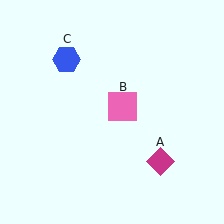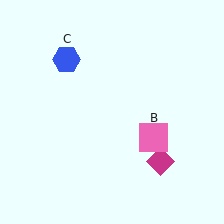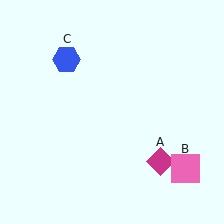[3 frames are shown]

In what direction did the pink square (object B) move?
The pink square (object B) moved down and to the right.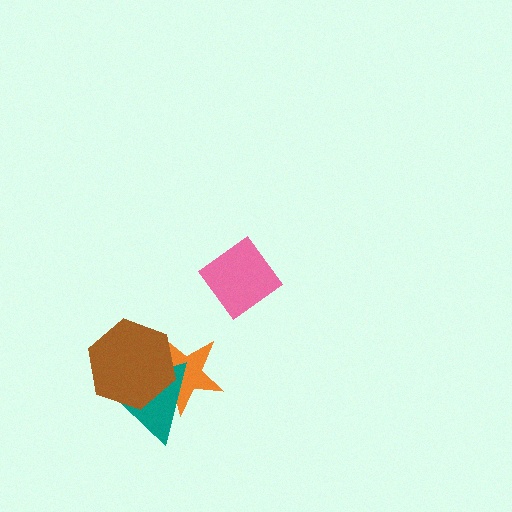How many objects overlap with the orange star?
2 objects overlap with the orange star.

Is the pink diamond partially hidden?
No, no other shape covers it.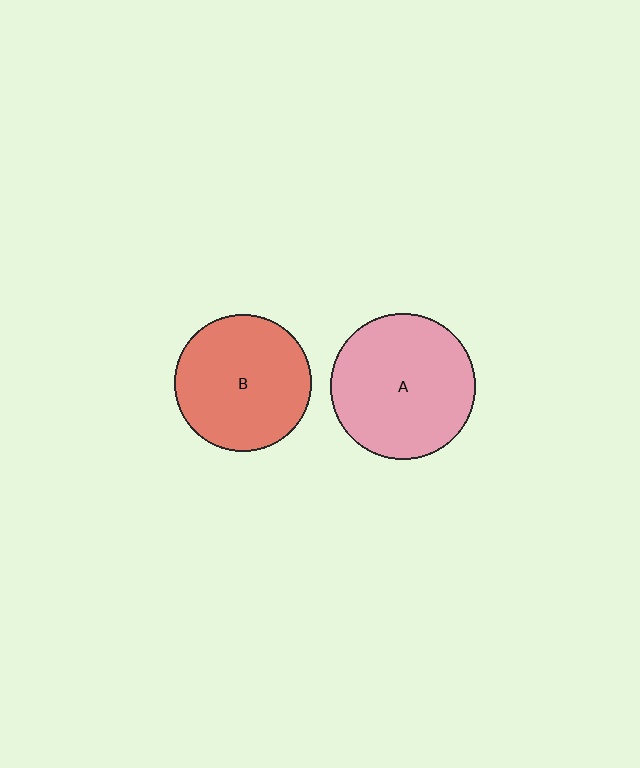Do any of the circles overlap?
No, none of the circles overlap.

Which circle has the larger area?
Circle A (pink).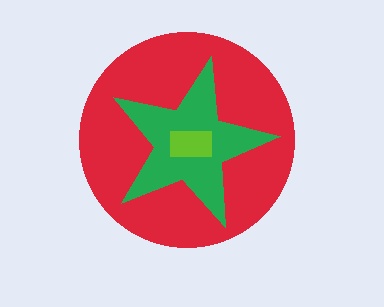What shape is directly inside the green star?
The lime rectangle.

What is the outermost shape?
The red circle.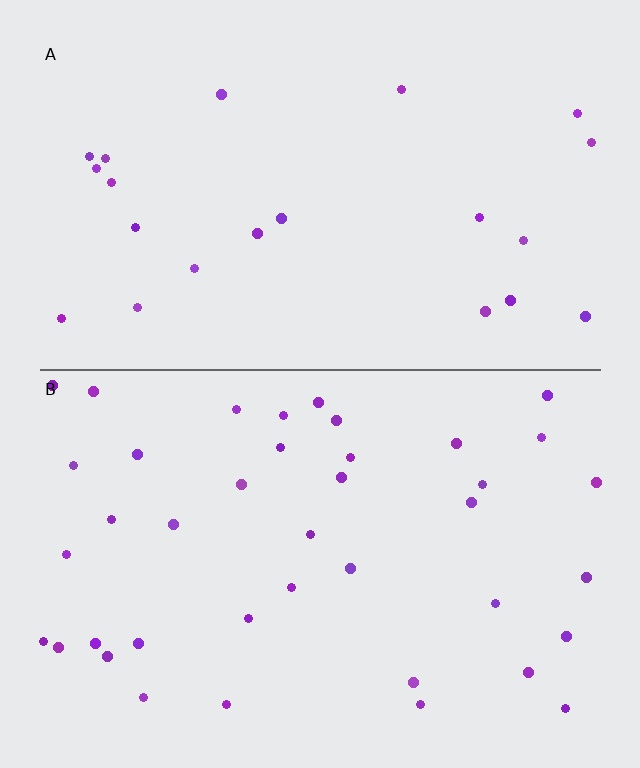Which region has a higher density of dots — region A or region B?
B (the bottom).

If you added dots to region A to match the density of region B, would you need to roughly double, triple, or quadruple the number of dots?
Approximately double.